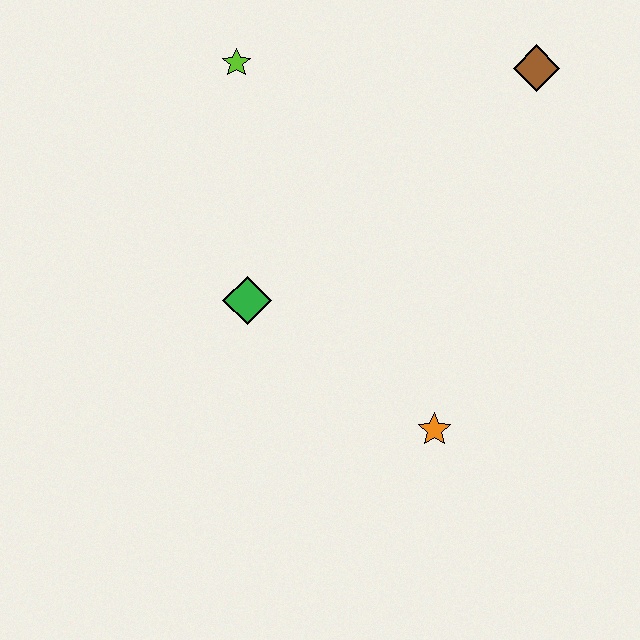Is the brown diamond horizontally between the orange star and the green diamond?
No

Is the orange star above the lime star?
No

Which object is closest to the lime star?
The green diamond is closest to the lime star.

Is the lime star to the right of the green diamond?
No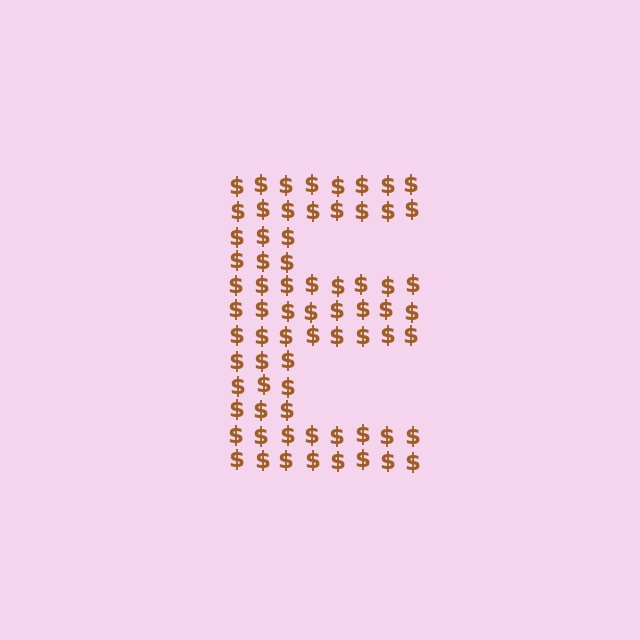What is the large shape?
The large shape is the letter E.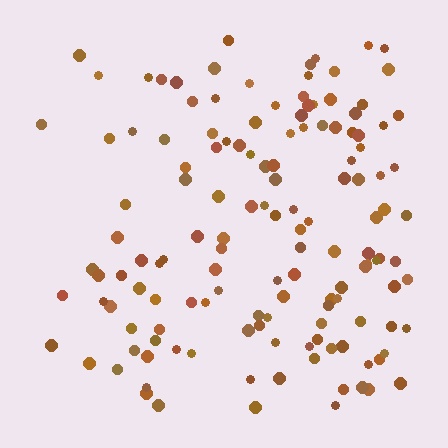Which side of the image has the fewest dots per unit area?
The left.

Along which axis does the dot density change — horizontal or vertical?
Horizontal.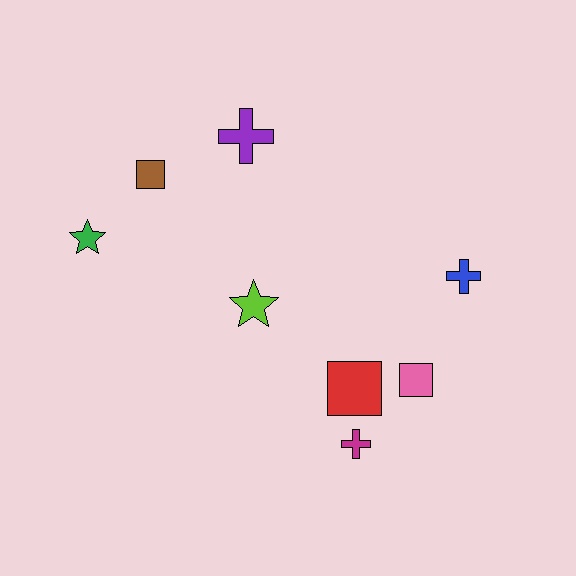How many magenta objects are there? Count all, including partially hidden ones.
There is 1 magenta object.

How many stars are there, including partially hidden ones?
There are 2 stars.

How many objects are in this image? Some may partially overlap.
There are 8 objects.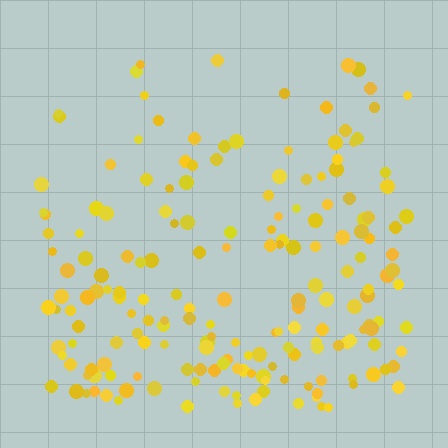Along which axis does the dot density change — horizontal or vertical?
Vertical.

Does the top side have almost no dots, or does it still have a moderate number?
Still a moderate number, just noticeably fewer than the bottom.